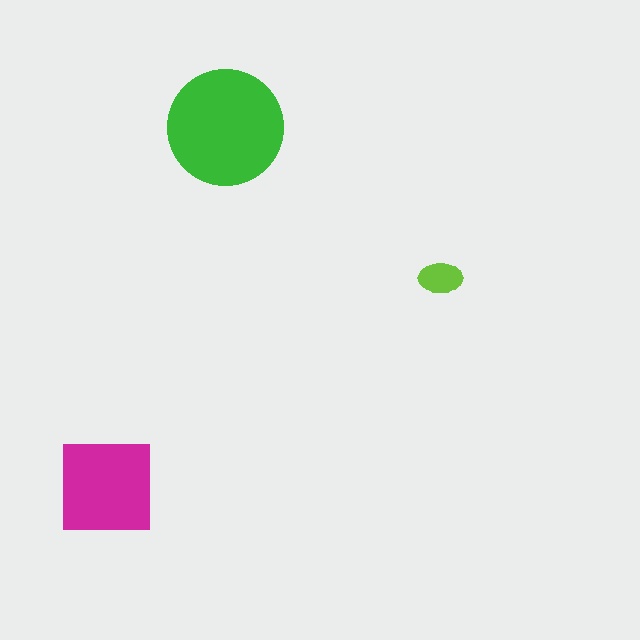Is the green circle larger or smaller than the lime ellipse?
Larger.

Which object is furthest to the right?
The lime ellipse is rightmost.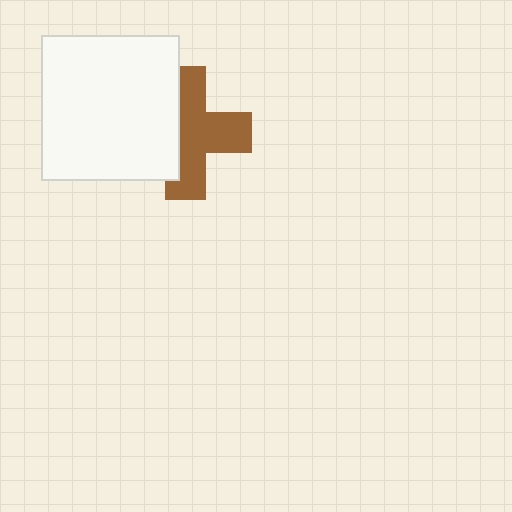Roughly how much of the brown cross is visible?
About half of it is visible (roughly 61%).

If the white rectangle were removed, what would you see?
You would see the complete brown cross.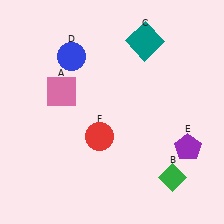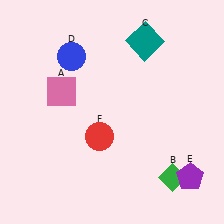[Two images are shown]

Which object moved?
The purple pentagon (E) moved down.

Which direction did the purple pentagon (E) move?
The purple pentagon (E) moved down.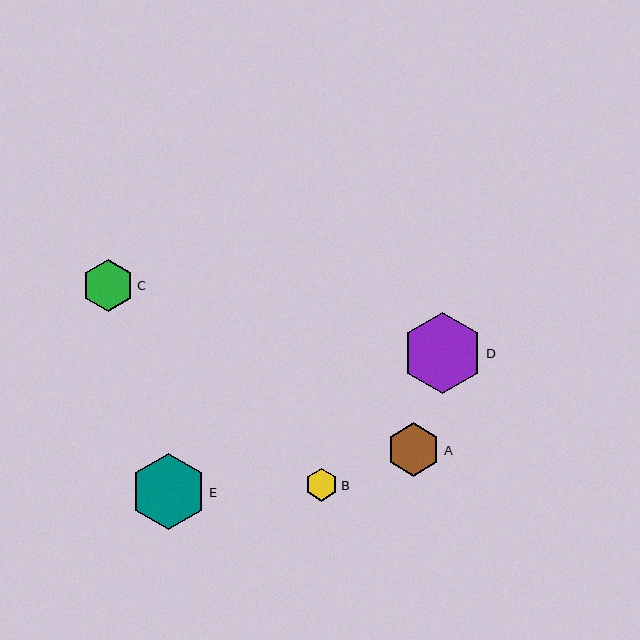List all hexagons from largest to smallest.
From largest to smallest: D, E, A, C, B.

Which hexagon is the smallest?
Hexagon B is the smallest with a size of approximately 33 pixels.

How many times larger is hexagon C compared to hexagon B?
Hexagon C is approximately 1.6 times the size of hexagon B.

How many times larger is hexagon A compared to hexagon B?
Hexagon A is approximately 1.6 times the size of hexagon B.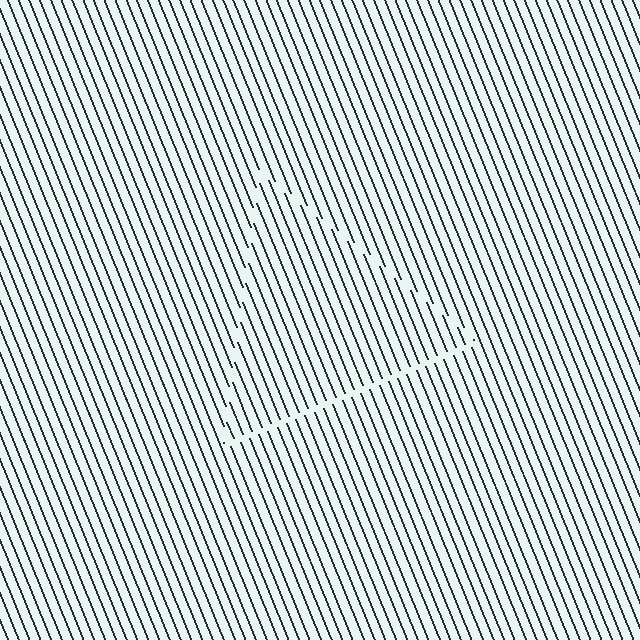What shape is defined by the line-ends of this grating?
An illusory triangle. The interior of the shape contains the same grating, shifted by half a period — the contour is defined by the phase discontinuity where line-ends from the inner and outer gratings abut.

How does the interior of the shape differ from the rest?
The interior of the shape contains the same grating, shifted by half a period — the contour is defined by the phase discontinuity where line-ends from the inner and outer gratings abut.